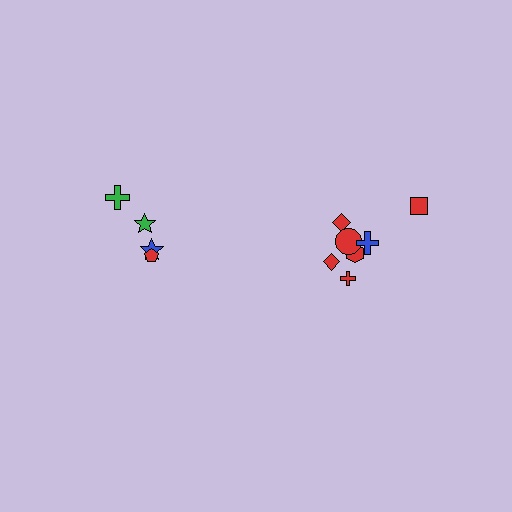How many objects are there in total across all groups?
There are 11 objects.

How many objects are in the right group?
There are 7 objects.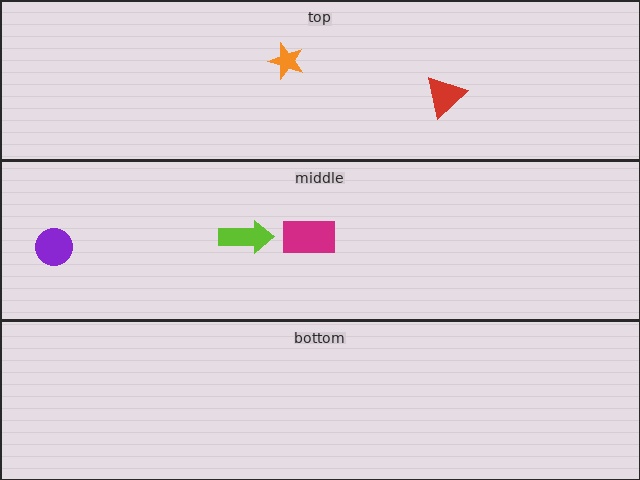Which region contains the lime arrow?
The middle region.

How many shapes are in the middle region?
3.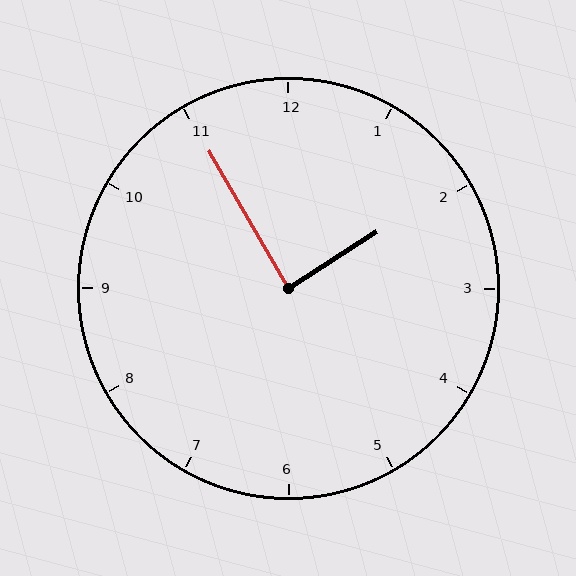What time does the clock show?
1:55.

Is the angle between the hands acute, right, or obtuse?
It is right.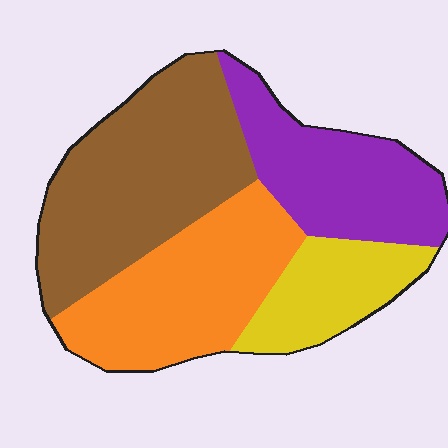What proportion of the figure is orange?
Orange covers roughly 30% of the figure.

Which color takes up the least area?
Yellow, at roughly 15%.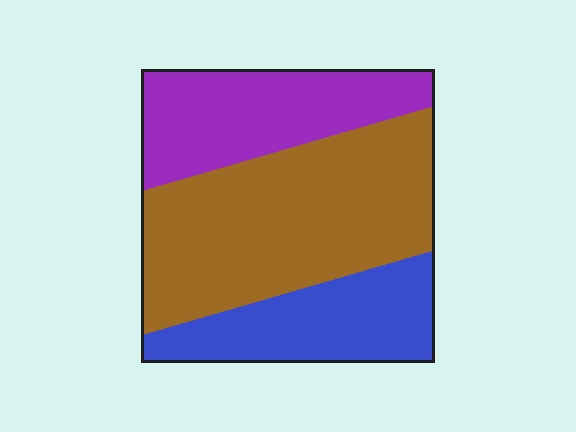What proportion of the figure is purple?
Purple covers 27% of the figure.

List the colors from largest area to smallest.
From largest to smallest: brown, purple, blue.